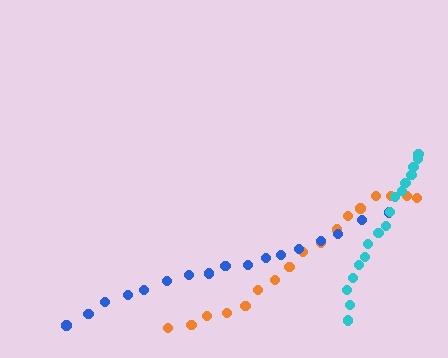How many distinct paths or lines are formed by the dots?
There are 3 distinct paths.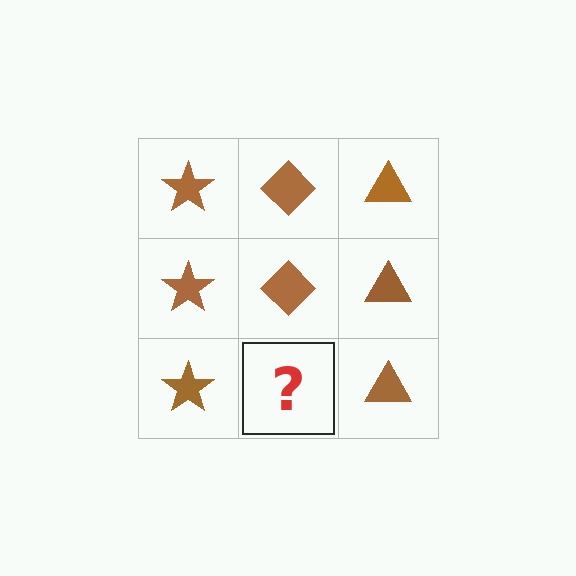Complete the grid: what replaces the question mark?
The question mark should be replaced with a brown diamond.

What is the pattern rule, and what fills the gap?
The rule is that each column has a consistent shape. The gap should be filled with a brown diamond.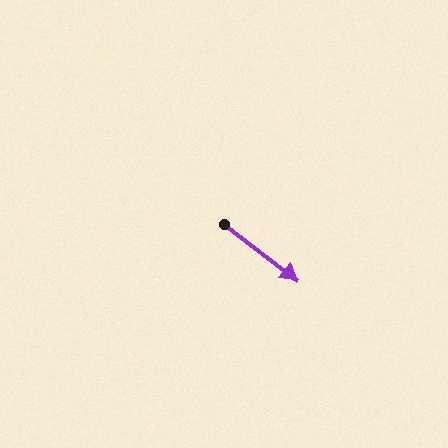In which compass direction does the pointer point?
Southeast.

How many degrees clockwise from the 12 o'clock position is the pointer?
Approximately 127 degrees.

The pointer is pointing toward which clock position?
Roughly 4 o'clock.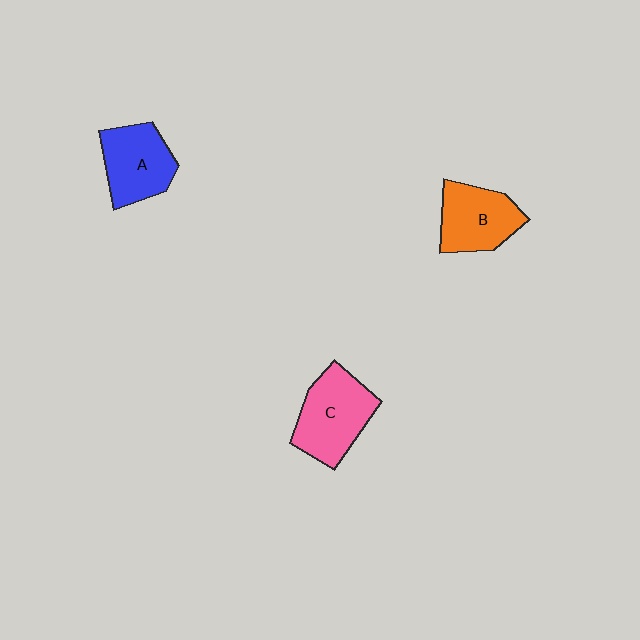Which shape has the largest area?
Shape C (pink).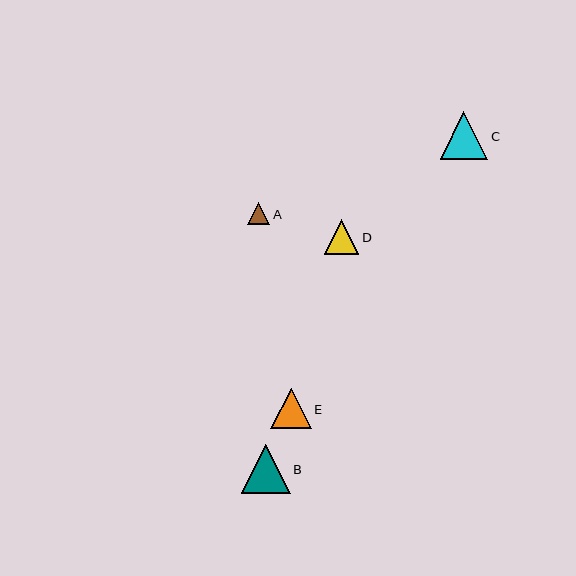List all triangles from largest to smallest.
From largest to smallest: B, C, E, D, A.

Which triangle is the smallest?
Triangle A is the smallest with a size of approximately 22 pixels.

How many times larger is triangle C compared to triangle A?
Triangle C is approximately 2.1 times the size of triangle A.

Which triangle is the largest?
Triangle B is the largest with a size of approximately 48 pixels.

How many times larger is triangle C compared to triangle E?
Triangle C is approximately 1.2 times the size of triangle E.